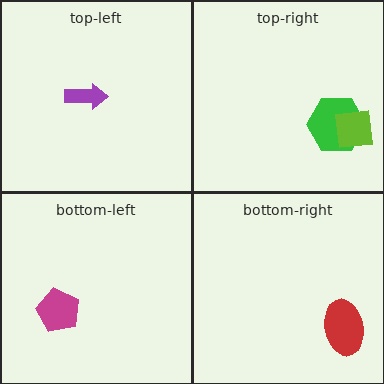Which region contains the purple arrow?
The top-left region.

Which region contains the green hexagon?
The top-right region.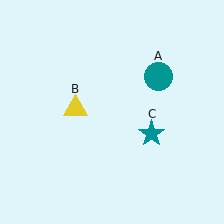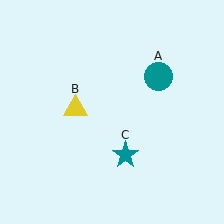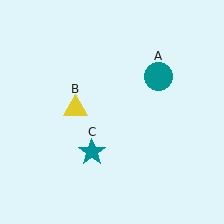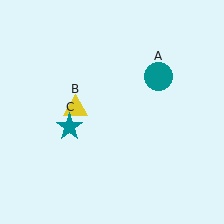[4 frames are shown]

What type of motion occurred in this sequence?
The teal star (object C) rotated clockwise around the center of the scene.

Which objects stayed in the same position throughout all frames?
Teal circle (object A) and yellow triangle (object B) remained stationary.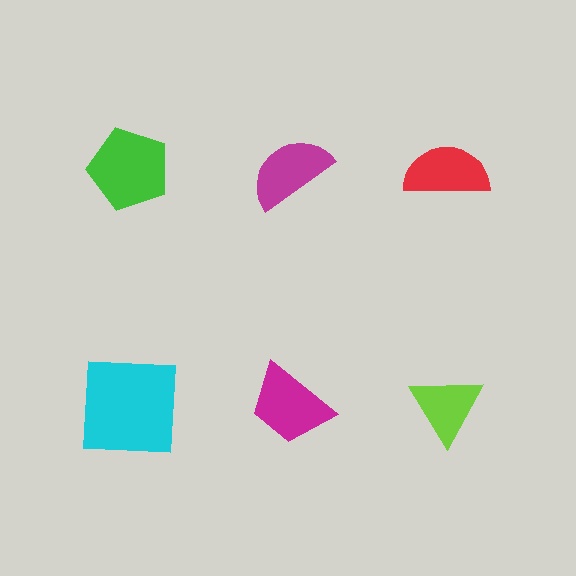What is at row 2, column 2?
A magenta trapezoid.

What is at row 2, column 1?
A cyan square.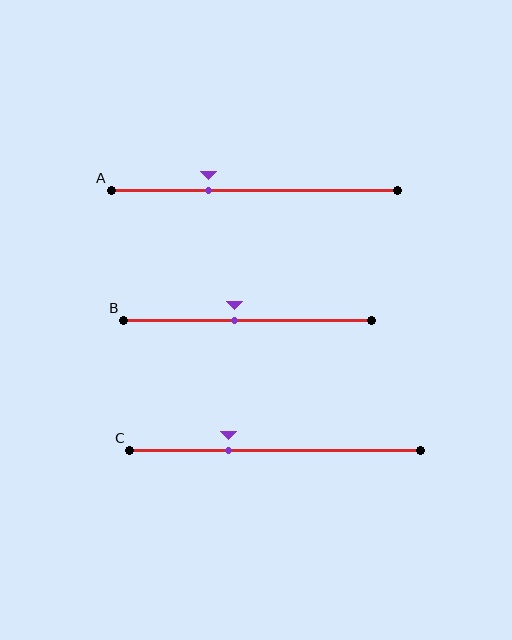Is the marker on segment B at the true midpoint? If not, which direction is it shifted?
No, the marker on segment B is shifted to the left by about 5% of the segment length.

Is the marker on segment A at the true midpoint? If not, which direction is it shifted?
No, the marker on segment A is shifted to the left by about 16% of the segment length.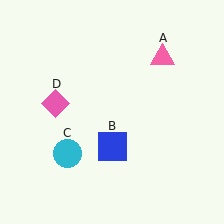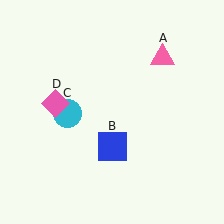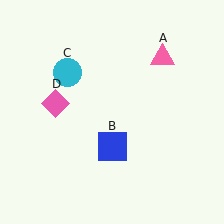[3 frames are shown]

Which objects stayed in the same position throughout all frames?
Pink triangle (object A) and blue square (object B) and pink diamond (object D) remained stationary.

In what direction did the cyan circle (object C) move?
The cyan circle (object C) moved up.